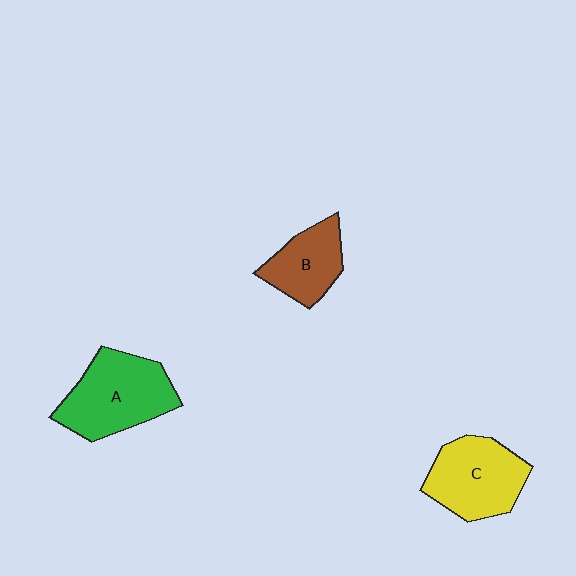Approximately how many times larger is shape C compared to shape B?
Approximately 1.4 times.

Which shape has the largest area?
Shape A (green).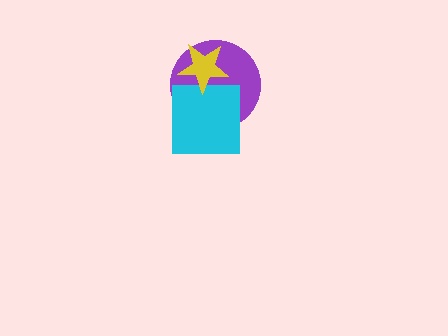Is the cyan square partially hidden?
Yes, it is partially covered by another shape.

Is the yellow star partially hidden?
No, no other shape covers it.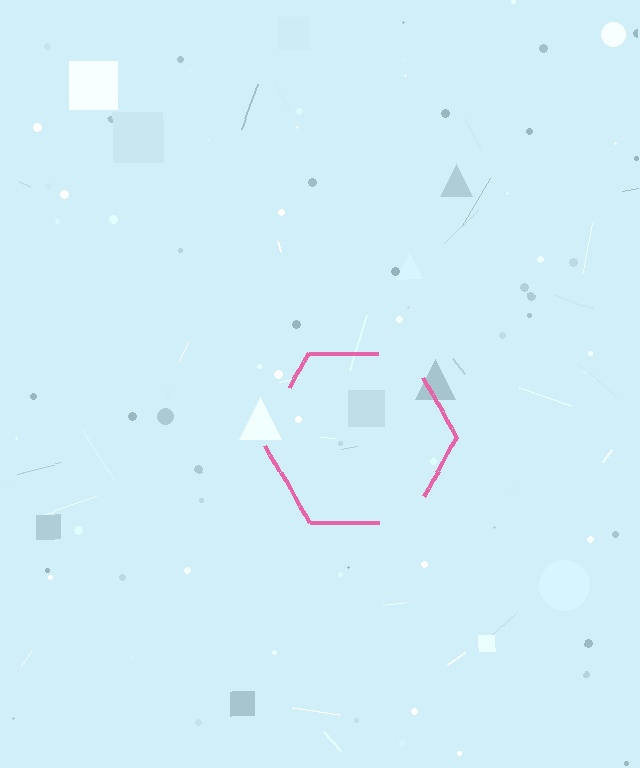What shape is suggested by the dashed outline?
The dashed outline suggests a hexagon.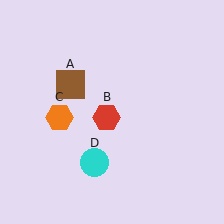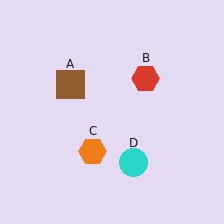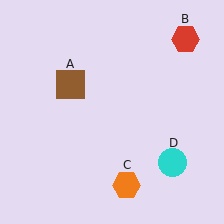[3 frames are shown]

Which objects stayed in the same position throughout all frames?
Brown square (object A) remained stationary.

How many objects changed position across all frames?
3 objects changed position: red hexagon (object B), orange hexagon (object C), cyan circle (object D).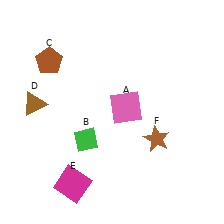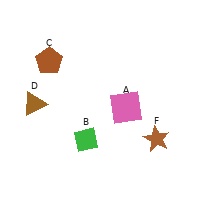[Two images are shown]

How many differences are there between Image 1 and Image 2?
There is 1 difference between the two images.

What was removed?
The magenta square (E) was removed in Image 2.